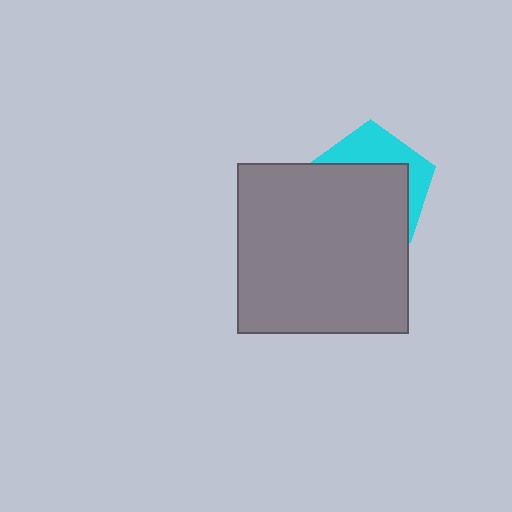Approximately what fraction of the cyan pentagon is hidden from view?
Roughly 66% of the cyan pentagon is hidden behind the gray square.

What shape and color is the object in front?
The object in front is a gray square.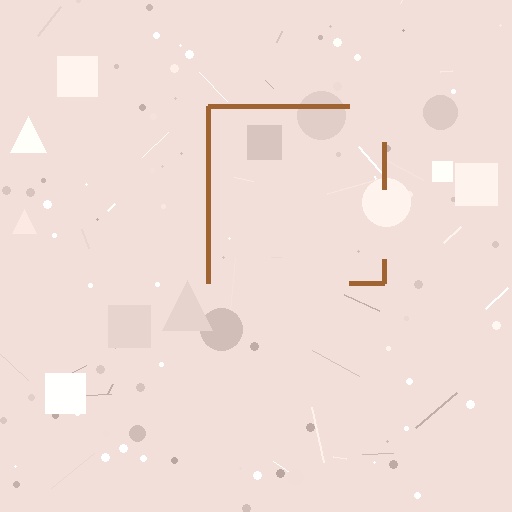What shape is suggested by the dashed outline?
The dashed outline suggests a square.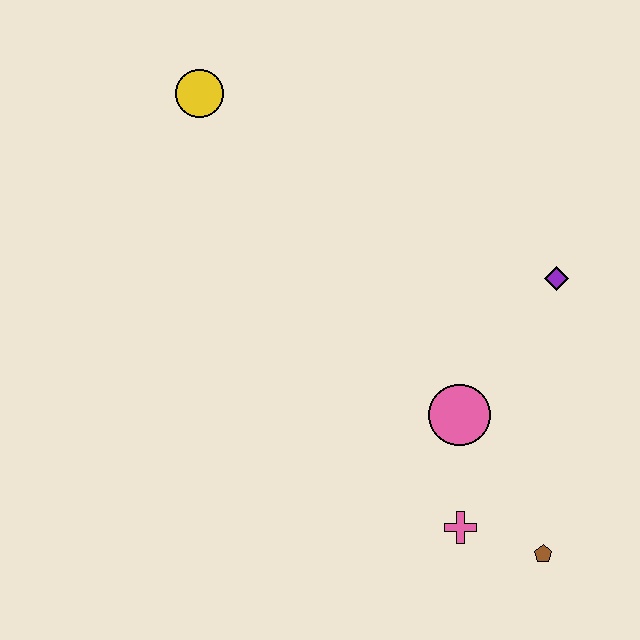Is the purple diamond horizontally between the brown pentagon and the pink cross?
No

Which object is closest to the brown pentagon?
The pink cross is closest to the brown pentagon.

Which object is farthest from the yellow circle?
The brown pentagon is farthest from the yellow circle.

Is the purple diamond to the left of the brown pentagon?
No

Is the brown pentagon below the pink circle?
Yes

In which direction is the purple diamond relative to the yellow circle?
The purple diamond is to the right of the yellow circle.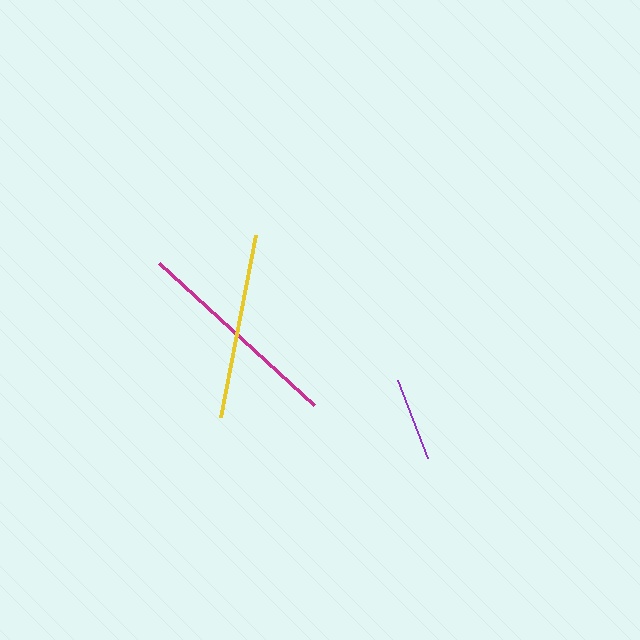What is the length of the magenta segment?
The magenta segment is approximately 210 pixels long.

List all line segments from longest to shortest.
From longest to shortest: magenta, yellow, purple.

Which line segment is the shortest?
The purple line is the shortest at approximately 83 pixels.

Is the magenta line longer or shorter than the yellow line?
The magenta line is longer than the yellow line.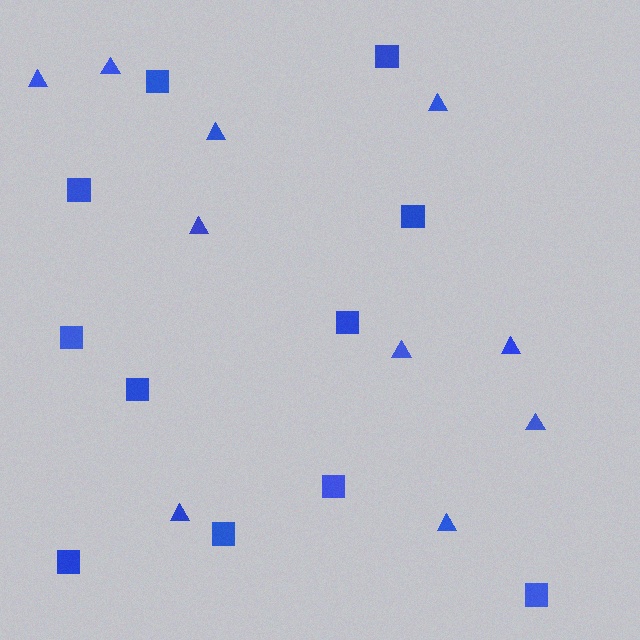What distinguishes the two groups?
There are 2 groups: one group of squares (11) and one group of triangles (10).